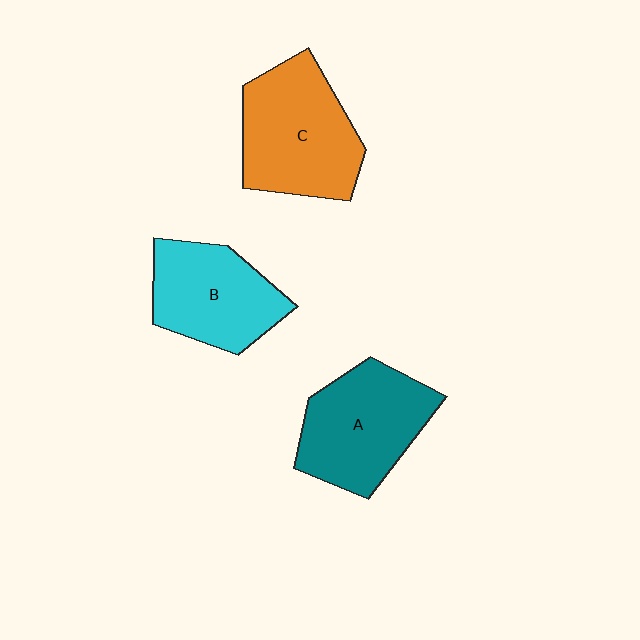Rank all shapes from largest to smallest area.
From largest to smallest: C (orange), A (teal), B (cyan).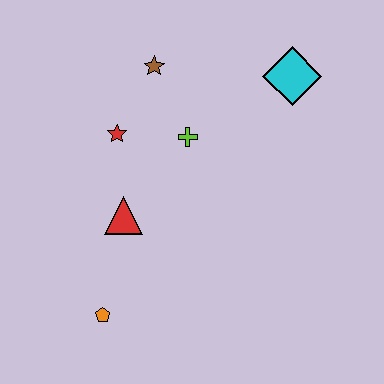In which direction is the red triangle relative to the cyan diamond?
The red triangle is to the left of the cyan diamond.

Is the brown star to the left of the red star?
No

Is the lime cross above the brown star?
No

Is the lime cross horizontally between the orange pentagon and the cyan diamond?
Yes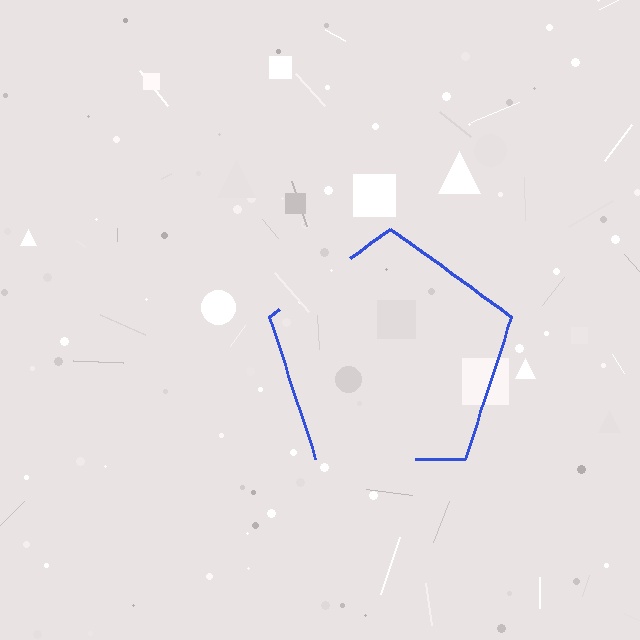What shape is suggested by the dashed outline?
The dashed outline suggests a pentagon.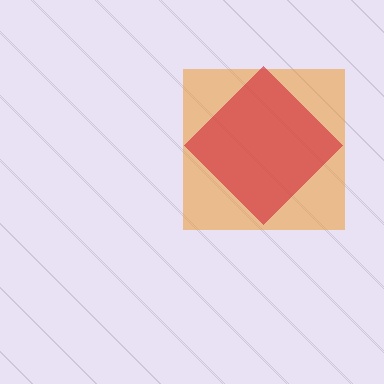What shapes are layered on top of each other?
The layered shapes are: an orange square, a red diamond.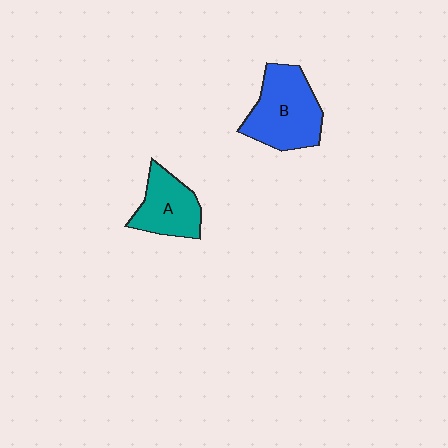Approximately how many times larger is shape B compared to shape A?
Approximately 1.4 times.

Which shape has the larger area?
Shape B (blue).